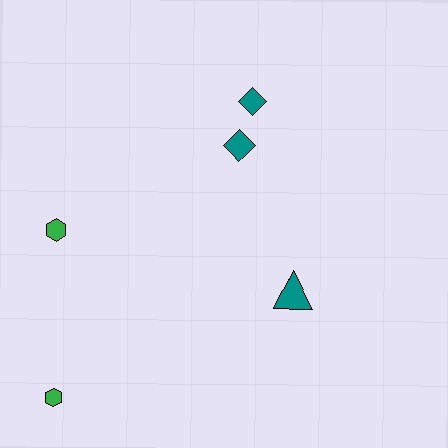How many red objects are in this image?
There are no red objects.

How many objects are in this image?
There are 5 objects.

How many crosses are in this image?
There are no crosses.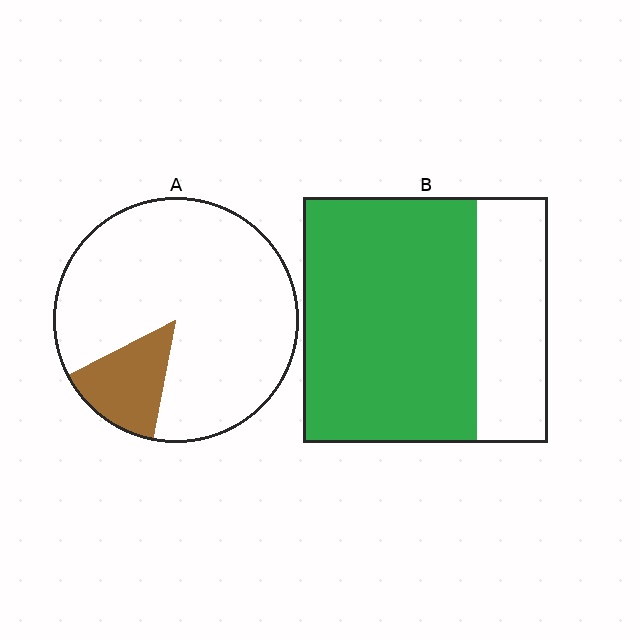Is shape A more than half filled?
No.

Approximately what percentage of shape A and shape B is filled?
A is approximately 15% and B is approximately 70%.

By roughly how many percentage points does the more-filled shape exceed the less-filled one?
By roughly 55 percentage points (B over A).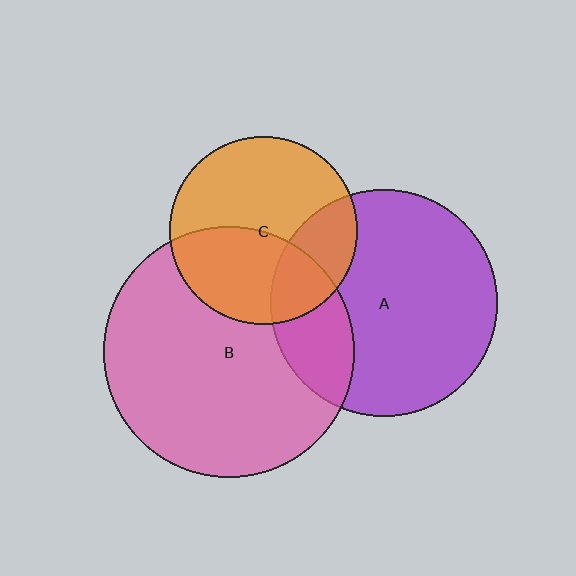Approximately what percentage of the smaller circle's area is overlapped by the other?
Approximately 25%.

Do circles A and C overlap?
Yes.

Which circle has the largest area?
Circle B (pink).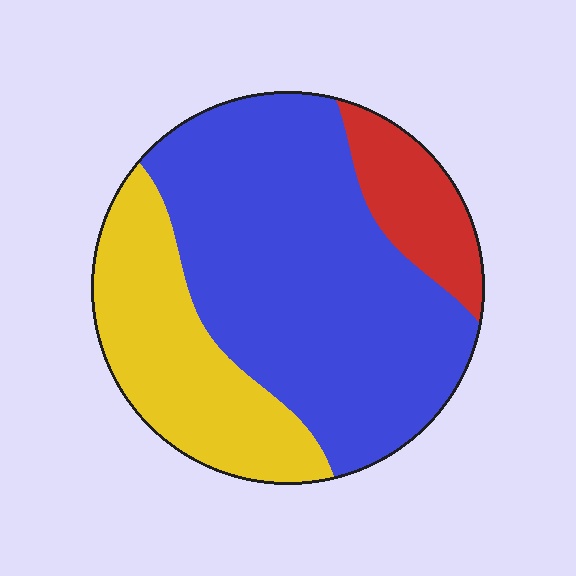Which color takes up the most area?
Blue, at roughly 60%.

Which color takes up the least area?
Red, at roughly 10%.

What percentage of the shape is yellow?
Yellow takes up about one quarter (1/4) of the shape.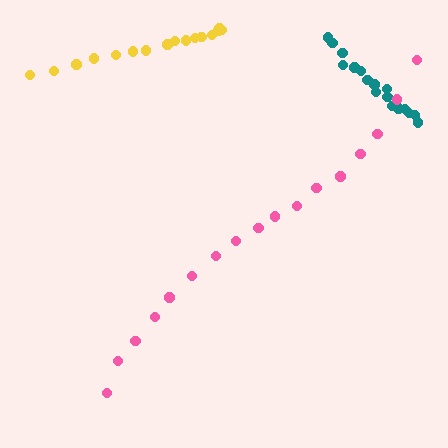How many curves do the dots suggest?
There are 3 distinct paths.